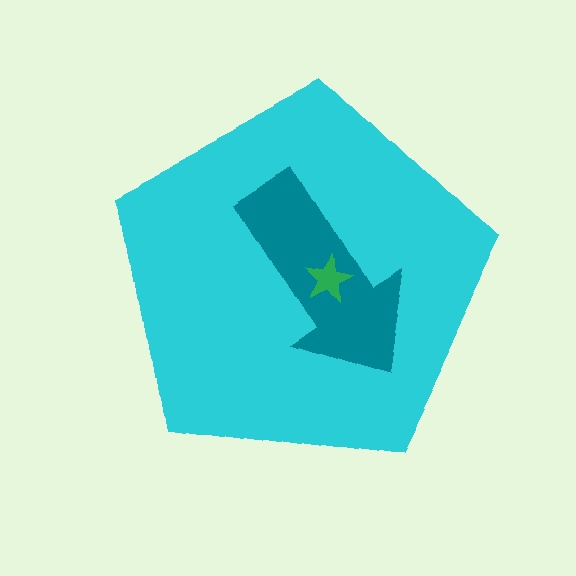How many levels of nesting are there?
3.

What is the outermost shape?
The cyan pentagon.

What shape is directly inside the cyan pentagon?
The teal arrow.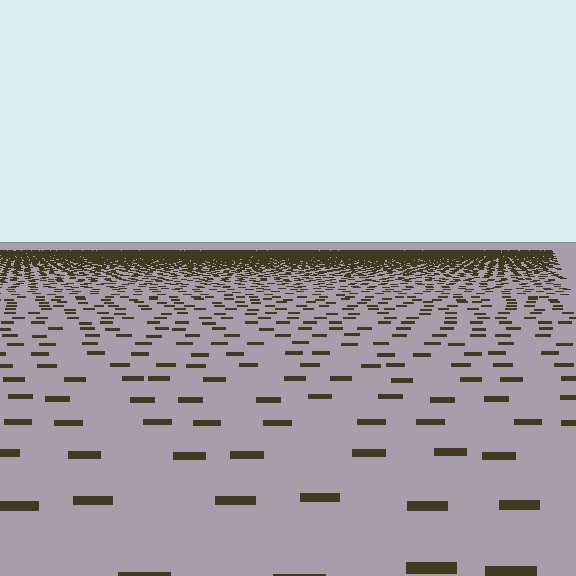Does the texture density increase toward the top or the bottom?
Density increases toward the top.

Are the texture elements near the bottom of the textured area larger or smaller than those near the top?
Larger. Near the bottom, elements are closer to the viewer and appear at a bigger on-screen size.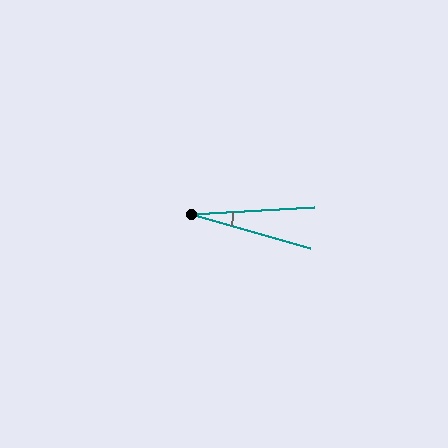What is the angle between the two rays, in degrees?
Approximately 19 degrees.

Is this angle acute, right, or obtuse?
It is acute.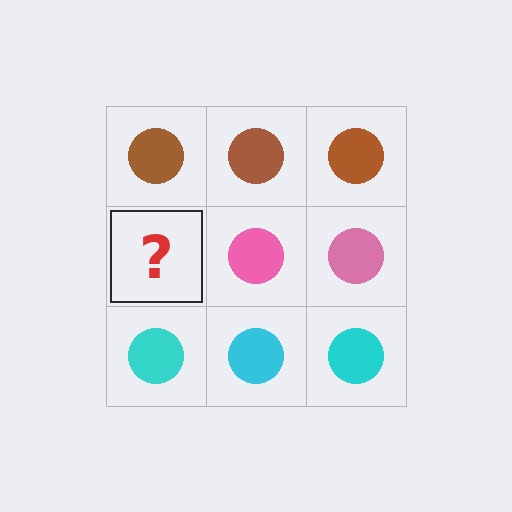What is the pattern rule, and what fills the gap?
The rule is that each row has a consistent color. The gap should be filled with a pink circle.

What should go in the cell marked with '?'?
The missing cell should contain a pink circle.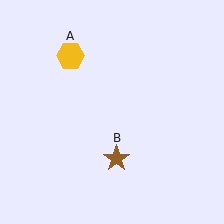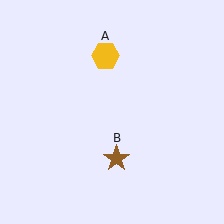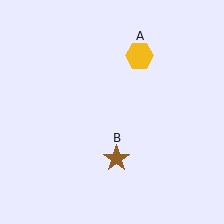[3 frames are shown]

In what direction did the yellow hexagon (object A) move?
The yellow hexagon (object A) moved right.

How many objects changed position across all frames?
1 object changed position: yellow hexagon (object A).